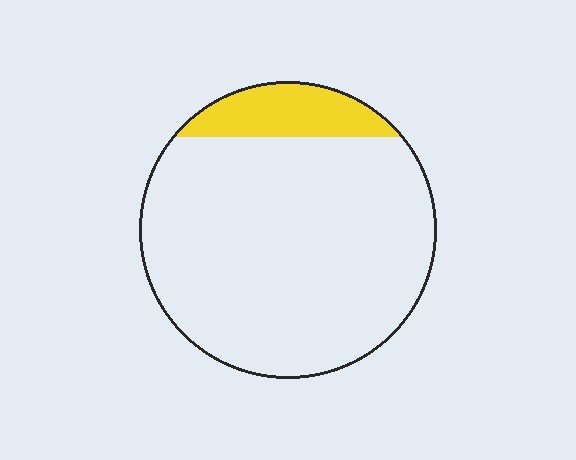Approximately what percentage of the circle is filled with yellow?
Approximately 15%.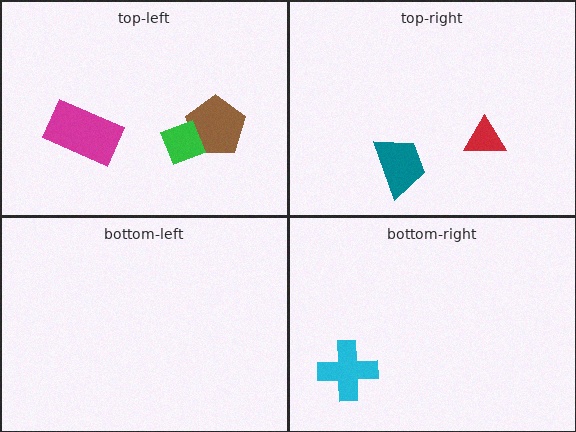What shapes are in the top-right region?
The teal trapezoid, the red triangle.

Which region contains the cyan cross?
The bottom-right region.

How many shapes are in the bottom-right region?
1.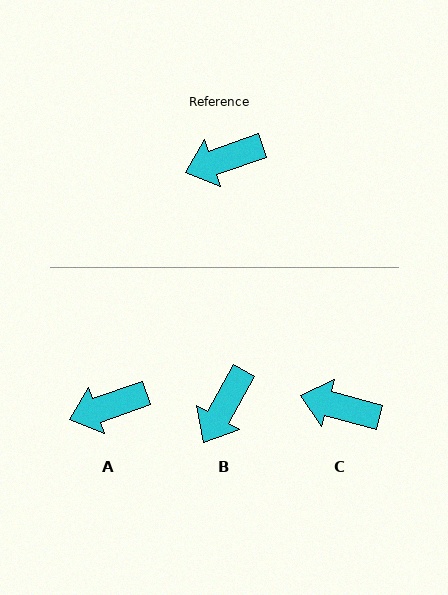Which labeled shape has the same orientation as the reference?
A.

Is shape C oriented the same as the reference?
No, it is off by about 35 degrees.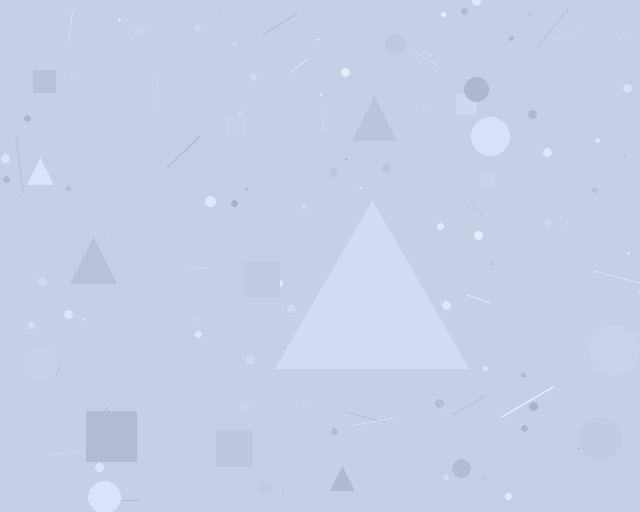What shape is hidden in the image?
A triangle is hidden in the image.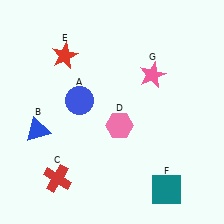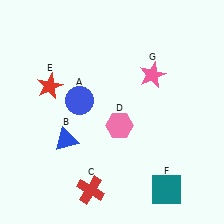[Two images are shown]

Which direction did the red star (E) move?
The red star (E) moved down.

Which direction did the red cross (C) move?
The red cross (C) moved right.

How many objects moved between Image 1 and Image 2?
3 objects moved between the two images.